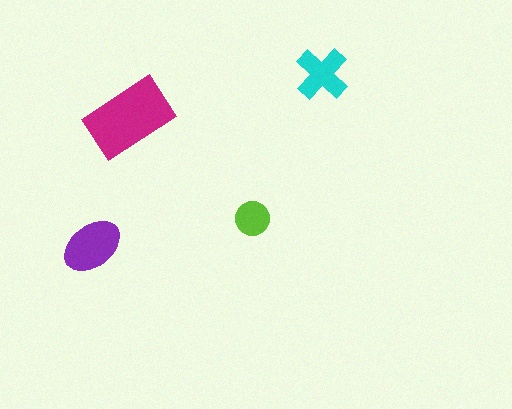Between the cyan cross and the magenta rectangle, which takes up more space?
The magenta rectangle.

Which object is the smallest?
The lime circle.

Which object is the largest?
The magenta rectangle.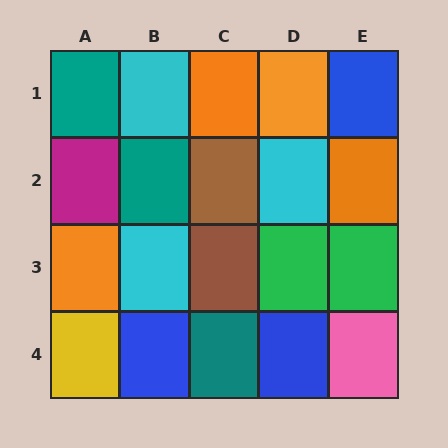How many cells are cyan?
3 cells are cyan.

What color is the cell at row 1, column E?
Blue.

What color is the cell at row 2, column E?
Orange.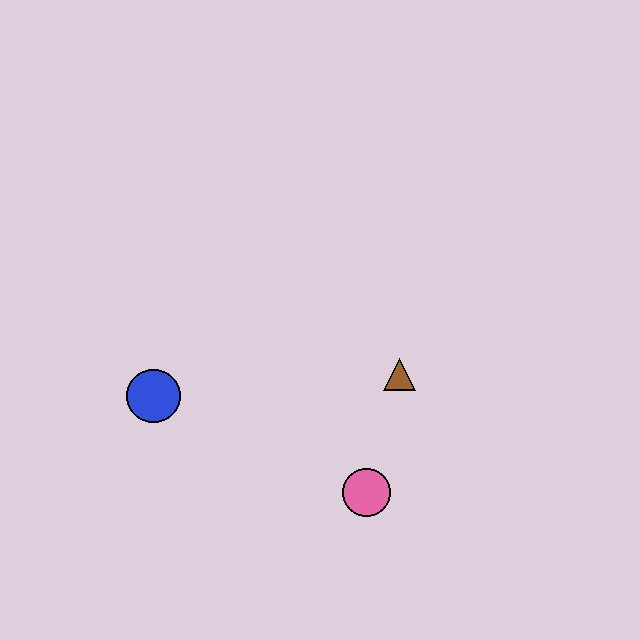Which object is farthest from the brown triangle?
The blue circle is farthest from the brown triangle.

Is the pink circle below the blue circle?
Yes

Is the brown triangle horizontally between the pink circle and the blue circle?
No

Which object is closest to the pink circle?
The brown triangle is closest to the pink circle.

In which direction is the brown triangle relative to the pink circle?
The brown triangle is above the pink circle.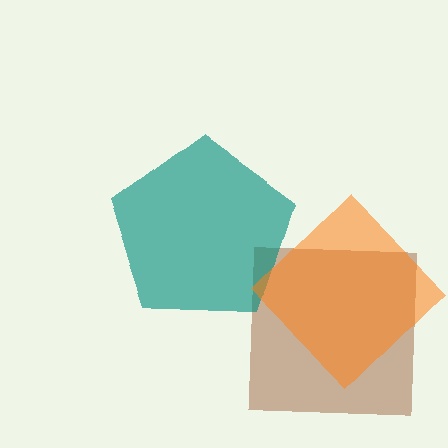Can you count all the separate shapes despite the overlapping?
Yes, there are 3 separate shapes.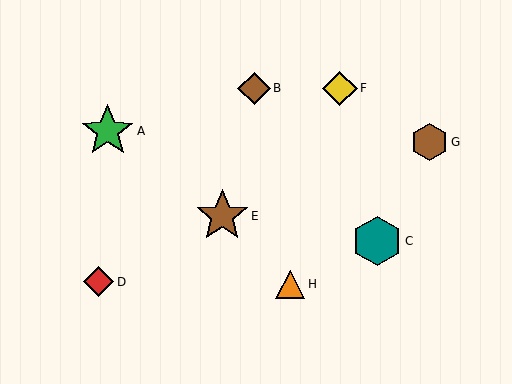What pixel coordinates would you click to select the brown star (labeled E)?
Click at (222, 216) to select the brown star E.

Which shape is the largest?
The green star (labeled A) is the largest.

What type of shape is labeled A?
Shape A is a green star.